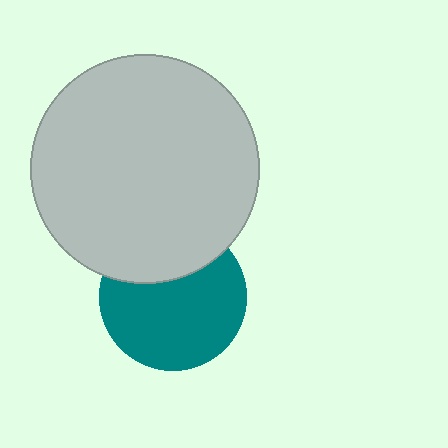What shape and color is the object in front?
The object in front is a light gray circle.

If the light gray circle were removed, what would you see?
You would see the complete teal circle.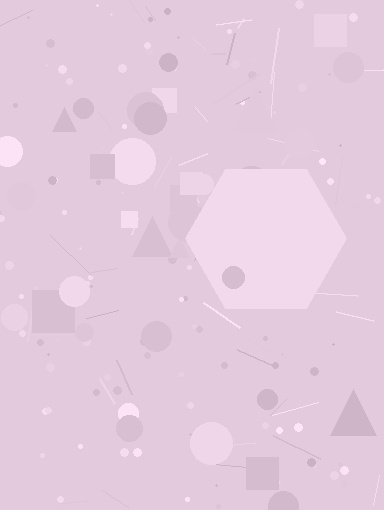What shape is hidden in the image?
A hexagon is hidden in the image.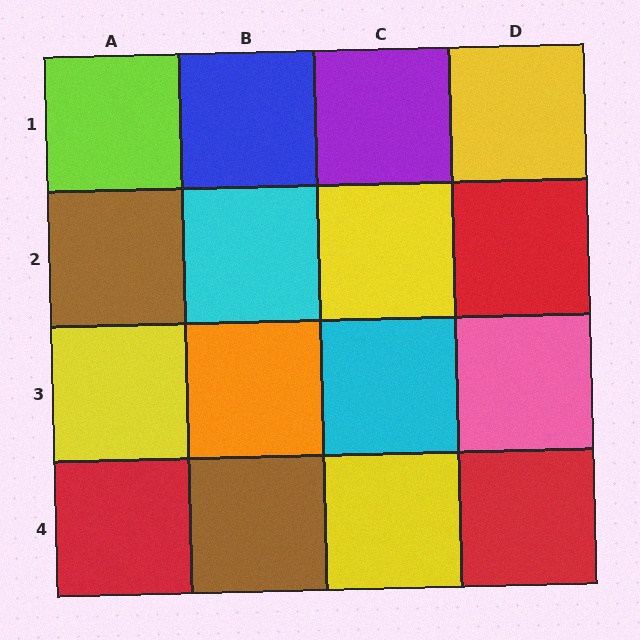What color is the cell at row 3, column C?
Cyan.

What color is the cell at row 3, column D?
Pink.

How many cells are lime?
1 cell is lime.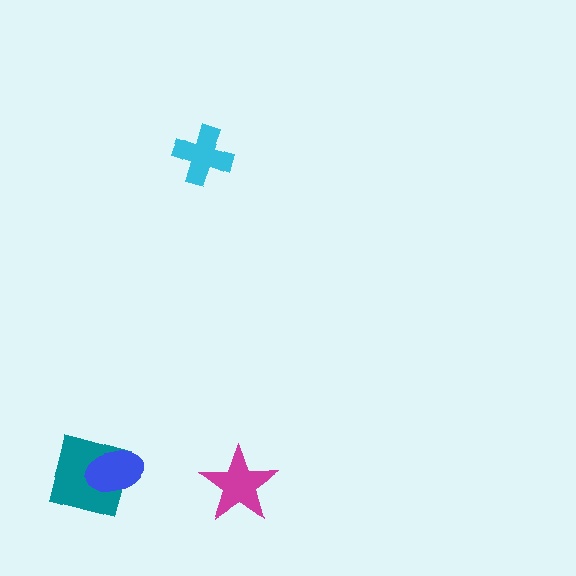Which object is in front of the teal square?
The blue ellipse is in front of the teal square.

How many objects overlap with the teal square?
1 object overlaps with the teal square.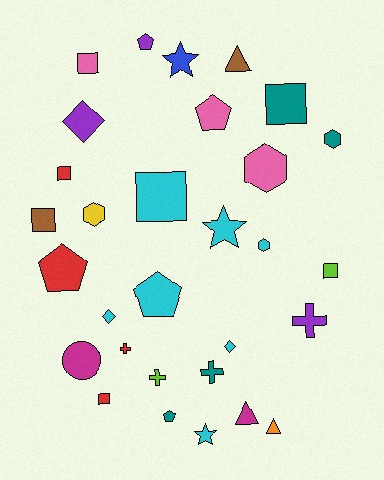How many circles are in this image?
There is 1 circle.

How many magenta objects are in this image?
There are 2 magenta objects.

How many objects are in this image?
There are 30 objects.